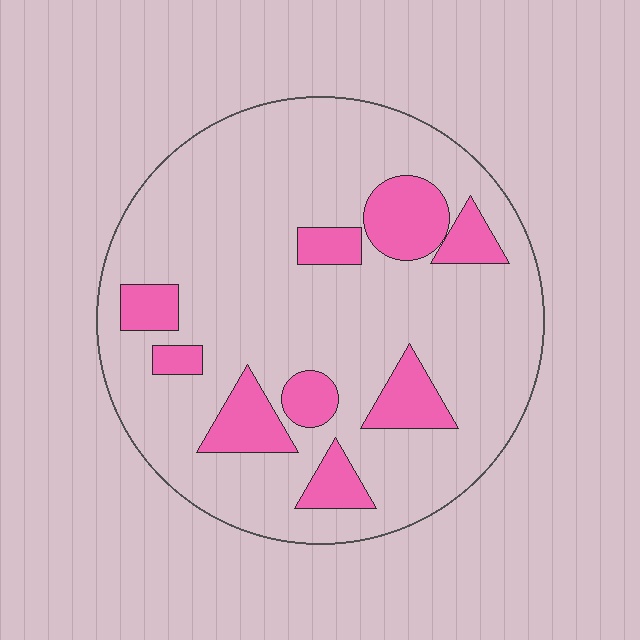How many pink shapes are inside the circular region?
9.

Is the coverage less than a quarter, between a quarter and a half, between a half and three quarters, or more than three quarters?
Less than a quarter.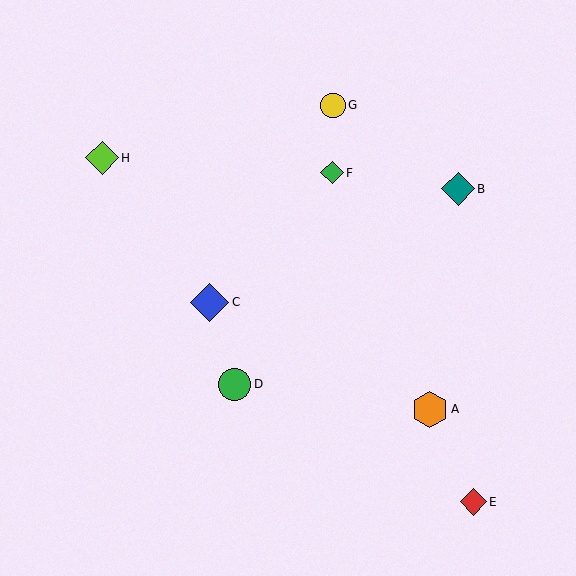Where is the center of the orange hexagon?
The center of the orange hexagon is at (430, 409).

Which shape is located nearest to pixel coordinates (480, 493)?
The red diamond (labeled E) at (473, 502) is nearest to that location.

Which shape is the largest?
The blue diamond (labeled C) is the largest.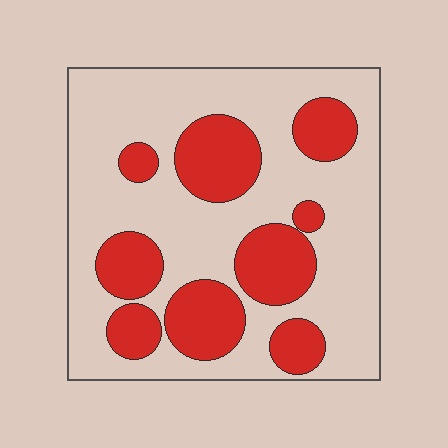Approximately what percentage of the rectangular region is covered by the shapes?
Approximately 30%.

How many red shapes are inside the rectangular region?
9.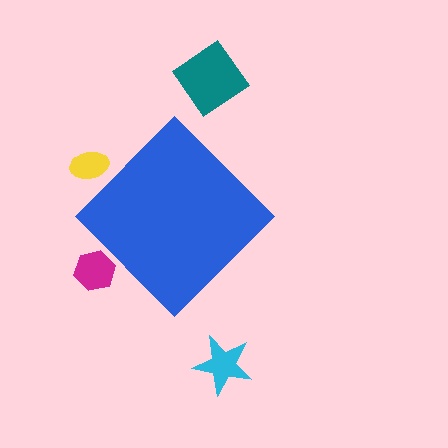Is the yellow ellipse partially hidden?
Yes, the yellow ellipse is partially hidden behind the blue diamond.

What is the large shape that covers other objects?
A blue diamond.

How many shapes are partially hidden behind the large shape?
2 shapes are partially hidden.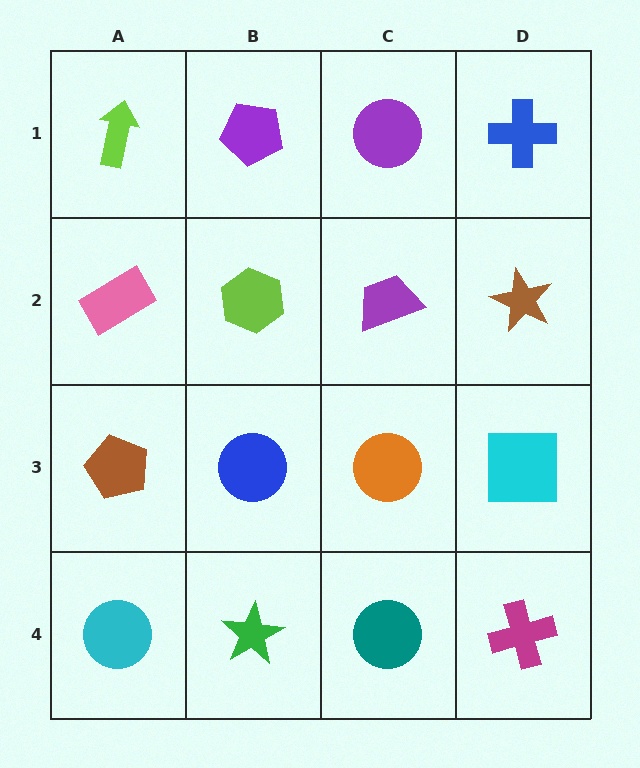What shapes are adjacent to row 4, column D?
A cyan square (row 3, column D), a teal circle (row 4, column C).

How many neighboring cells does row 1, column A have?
2.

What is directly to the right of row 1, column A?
A purple pentagon.